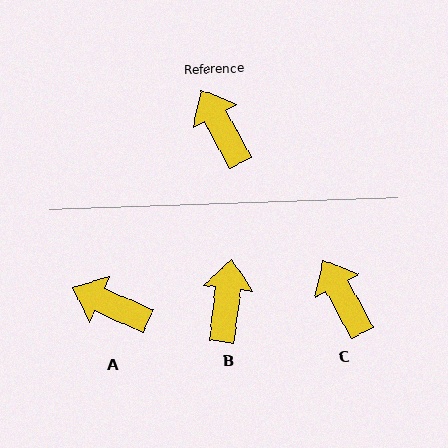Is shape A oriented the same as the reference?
No, it is off by about 38 degrees.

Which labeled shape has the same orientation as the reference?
C.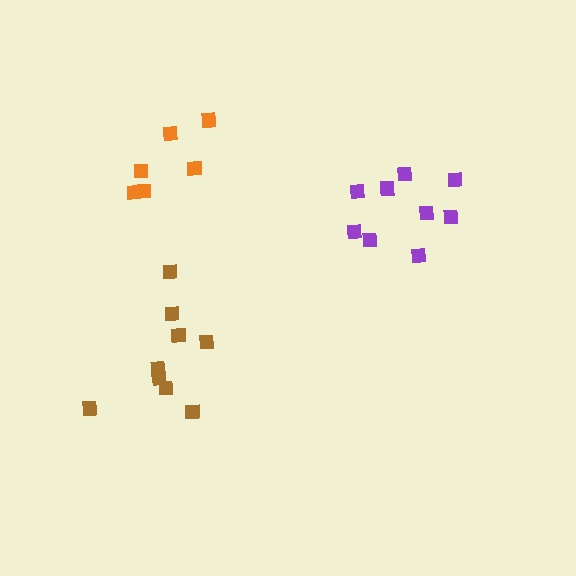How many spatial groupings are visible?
There are 3 spatial groupings.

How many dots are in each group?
Group 1: 9 dots, Group 2: 9 dots, Group 3: 6 dots (24 total).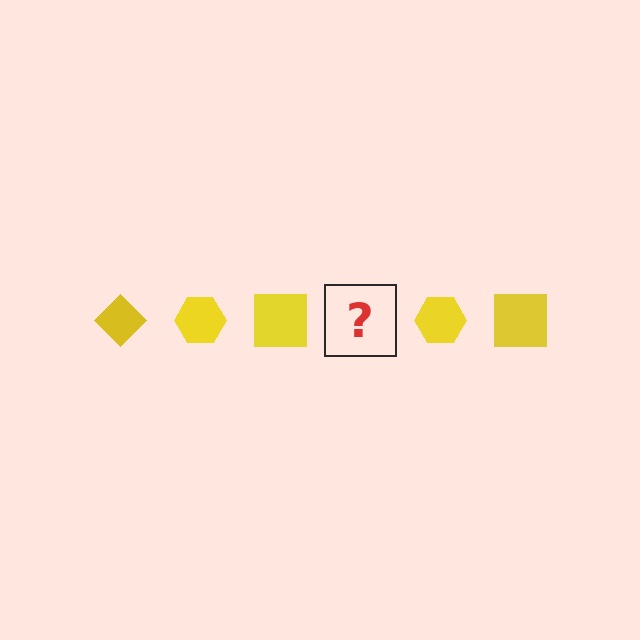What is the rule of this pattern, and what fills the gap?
The rule is that the pattern cycles through diamond, hexagon, square shapes in yellow. The gap should be filled with a yellow diamond.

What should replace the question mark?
The question mark should be replaced with a yellow diamond.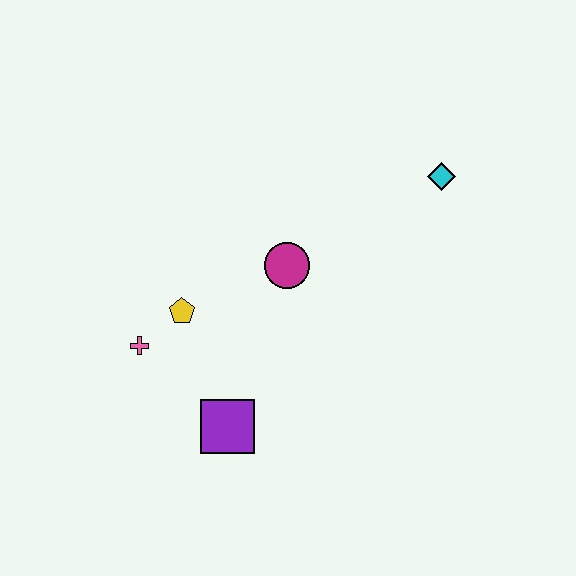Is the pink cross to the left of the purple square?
Yes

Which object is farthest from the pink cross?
The cyan diamond is farthest from the pink cross.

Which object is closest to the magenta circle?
The yellow pentagon is closest to the magenta circle.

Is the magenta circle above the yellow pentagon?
Yes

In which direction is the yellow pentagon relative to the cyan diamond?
The yellow pentagon is to the left of the cyan diamond.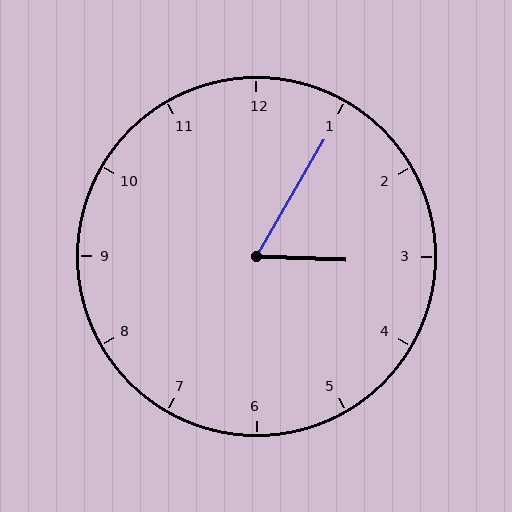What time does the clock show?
3:05.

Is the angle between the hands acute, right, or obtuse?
It is acute.